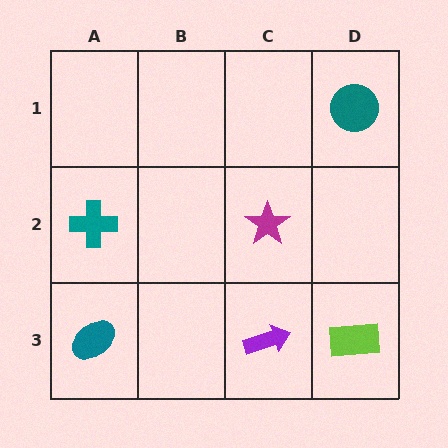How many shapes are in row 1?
1 shape.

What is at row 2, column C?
A magenta star.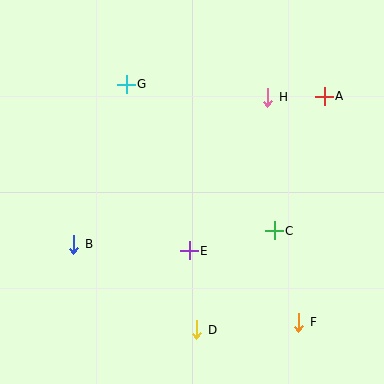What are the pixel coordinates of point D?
Point D is at (197, 330).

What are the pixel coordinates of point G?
Point G is at (126, 84).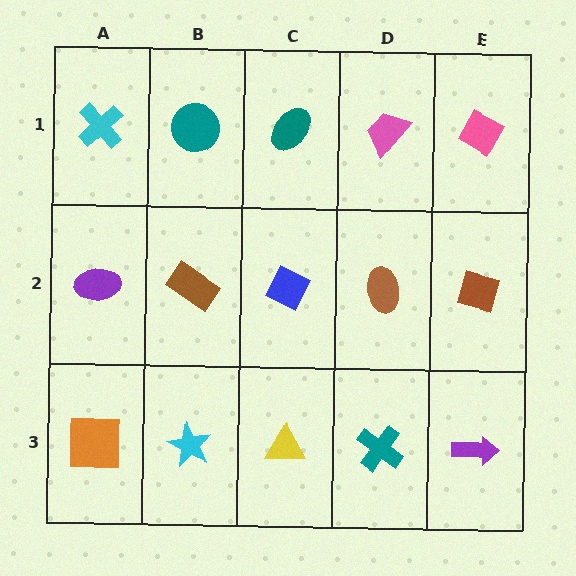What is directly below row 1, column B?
A brown rectangle.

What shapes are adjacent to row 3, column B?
A brown rectangle (row 2, column B), an orange square (row 3, column A), a yellow triangle (row 3, column C).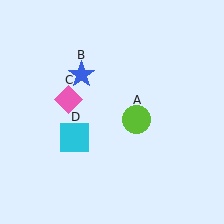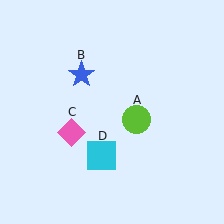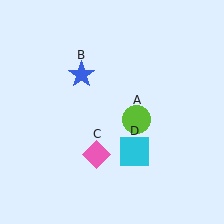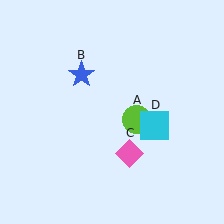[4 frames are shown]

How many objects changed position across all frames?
2 objects changed position: pink diamond (object C), cyan square (object D).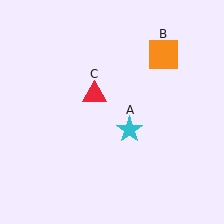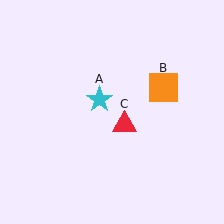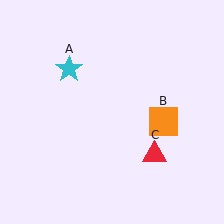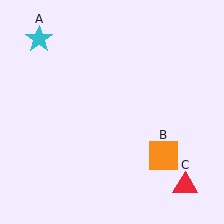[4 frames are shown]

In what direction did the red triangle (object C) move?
The red triangle (object C) moved down and to the right.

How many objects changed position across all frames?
3 objects changed position: cyan star (object A), orange square (object B), red triangle (object C).